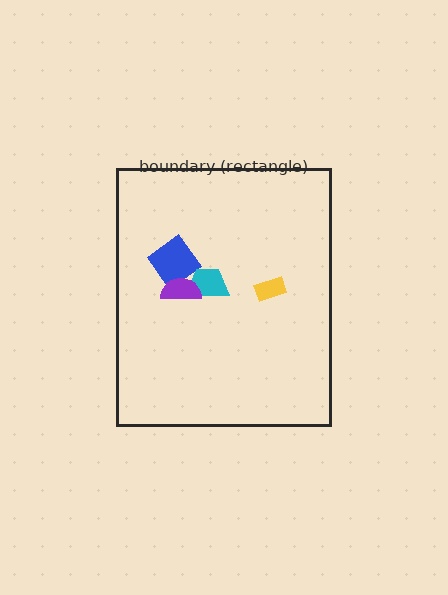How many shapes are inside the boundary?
4 inside, 0 outside.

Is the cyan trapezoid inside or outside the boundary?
Inside.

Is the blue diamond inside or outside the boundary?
Inside.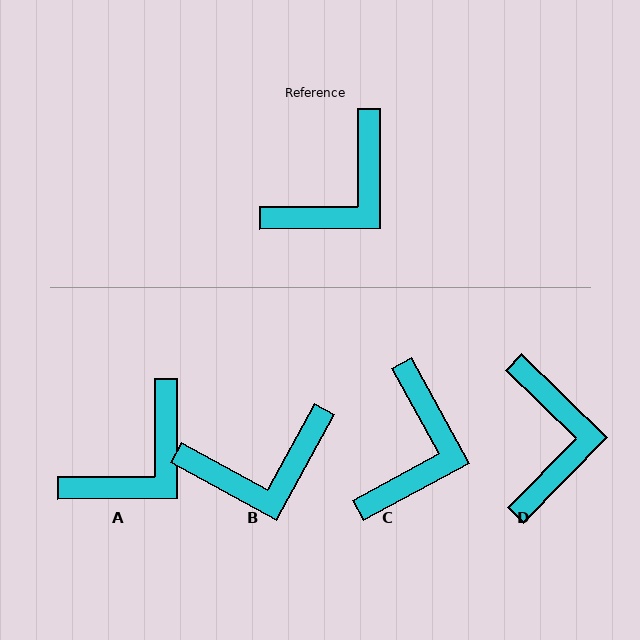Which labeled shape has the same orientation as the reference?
A.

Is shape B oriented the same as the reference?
No, it is off by about 29 degrees.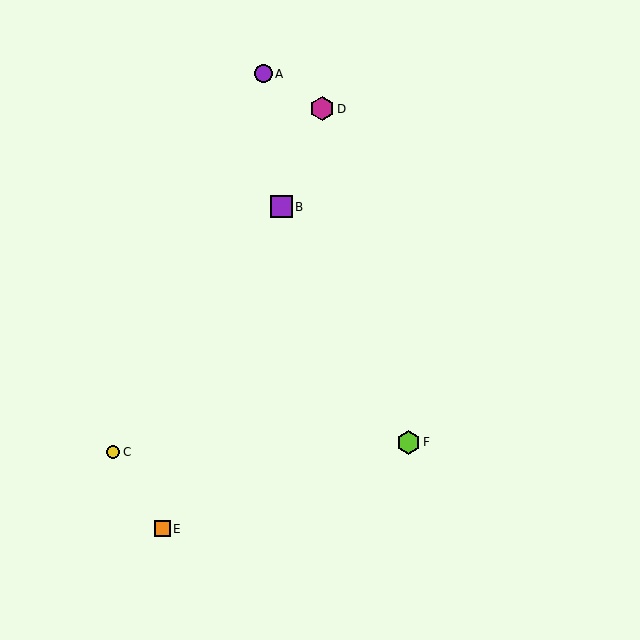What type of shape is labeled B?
Shape B is a purple square.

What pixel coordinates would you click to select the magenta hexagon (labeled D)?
Click at (322, 109) to select the magenta hexagon D.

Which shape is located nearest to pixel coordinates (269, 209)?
The purple square (labeled B) at (281, 207) is nearest to that location.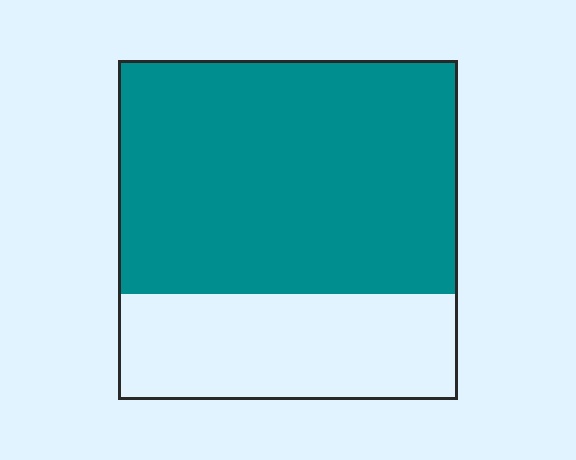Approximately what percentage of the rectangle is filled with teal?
Approximately 70%.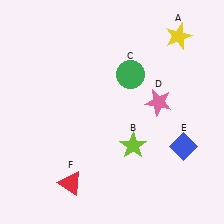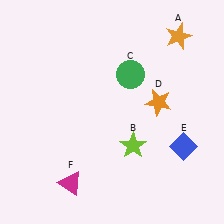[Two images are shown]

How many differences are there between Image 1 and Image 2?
There are 3 differences between the two images.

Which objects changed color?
A changed from yellow to orange. D changed from pink to orange. F changed from red to magenta.